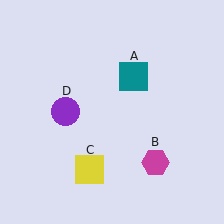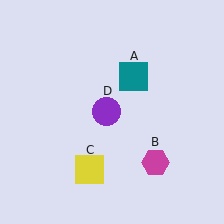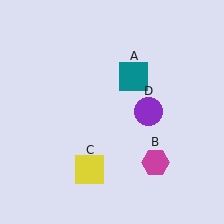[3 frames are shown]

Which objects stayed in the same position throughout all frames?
Teal square (object A) and magenta hexagon (object B) and yellow square (object C) remained stationary.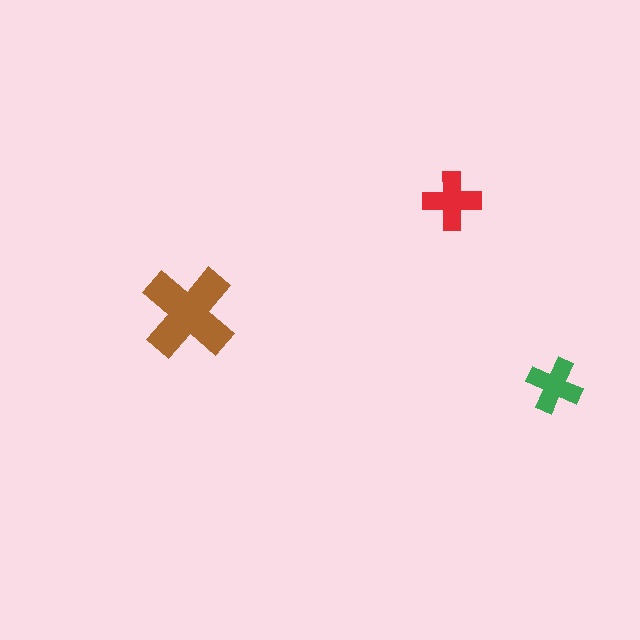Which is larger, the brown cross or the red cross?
The brown one.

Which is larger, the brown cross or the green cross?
The brown one.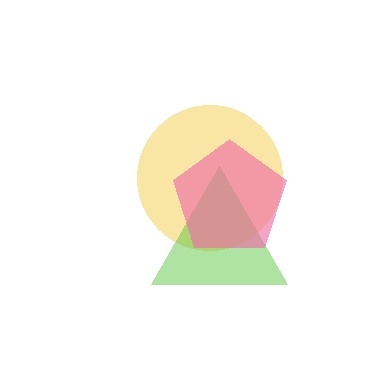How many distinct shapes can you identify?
There are 3 distinct shapes: a yellow circle, a lime triangle, a pink pentagon.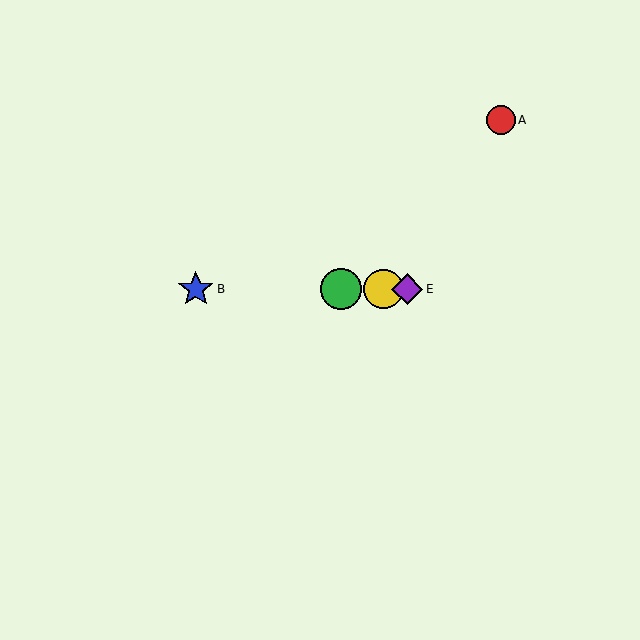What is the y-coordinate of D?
Object D is at y≈289.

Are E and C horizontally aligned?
Yes, both are at y≈289.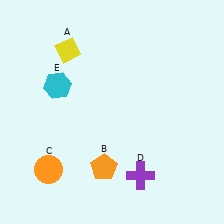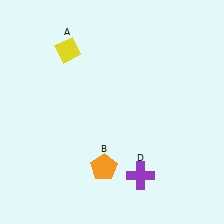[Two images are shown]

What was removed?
The cyan hexagon (E), the orange circle (C) were removed in Image 2.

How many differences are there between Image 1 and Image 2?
There are 2 differences between the two images.